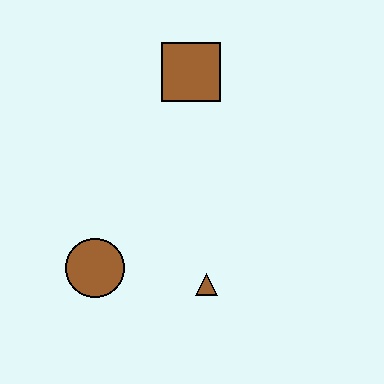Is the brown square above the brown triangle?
Yes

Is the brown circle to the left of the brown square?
Yes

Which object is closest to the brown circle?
The brown triangle is closest to the brown circle.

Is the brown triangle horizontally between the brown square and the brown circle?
No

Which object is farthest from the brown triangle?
The brown square is farthest from the brown triangle.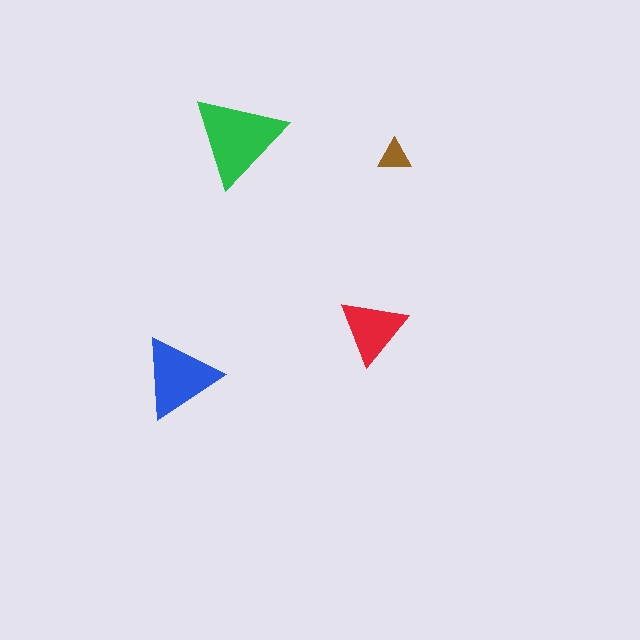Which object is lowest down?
The blue triangle is bottommost.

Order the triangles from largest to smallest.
the green one, the blue one, the red one, the brown one.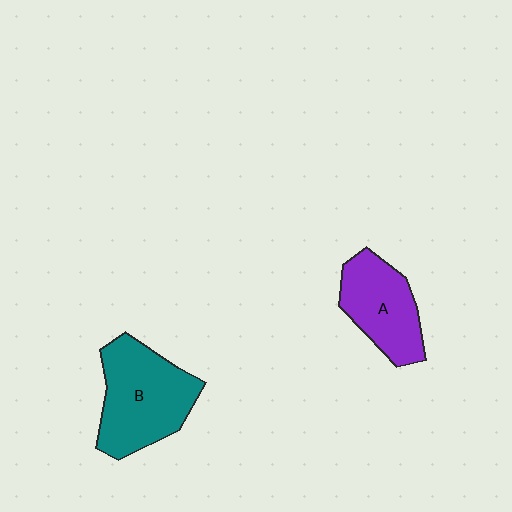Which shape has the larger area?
Shape B (teal).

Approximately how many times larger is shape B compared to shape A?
Approximately 1.3 times.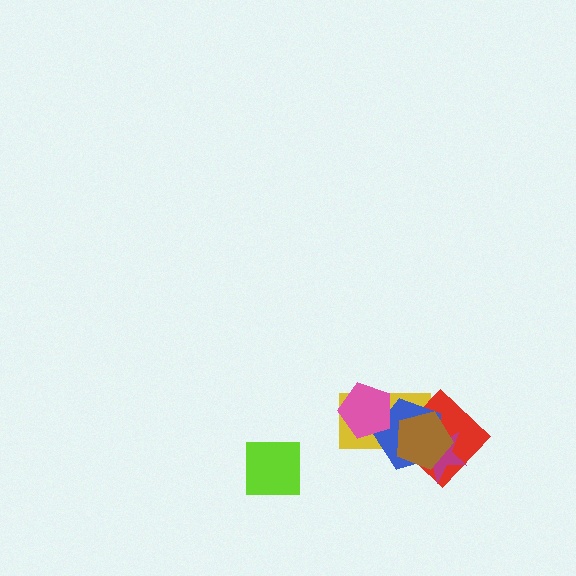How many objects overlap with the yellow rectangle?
5 objects overlap with the yellow rectangle.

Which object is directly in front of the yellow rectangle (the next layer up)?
The red diamond is directly in front of the yellow rectangle.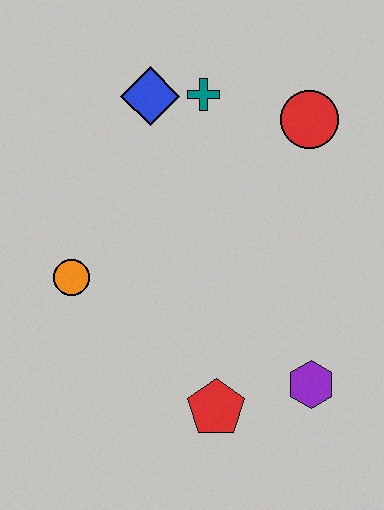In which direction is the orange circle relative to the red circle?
The orange circle is to the left of the red circle.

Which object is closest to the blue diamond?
The teal cross is closest to the blue diamond.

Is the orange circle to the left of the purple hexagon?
Yes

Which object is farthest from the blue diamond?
The purple hexagon is farthest from the blue diamond.